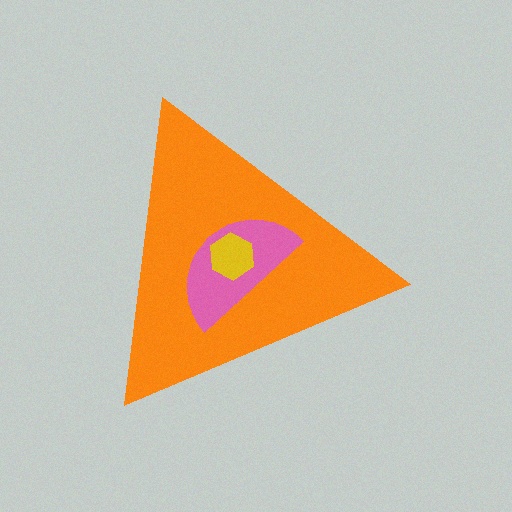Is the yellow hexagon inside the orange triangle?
Yes.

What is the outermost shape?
The orange triangle.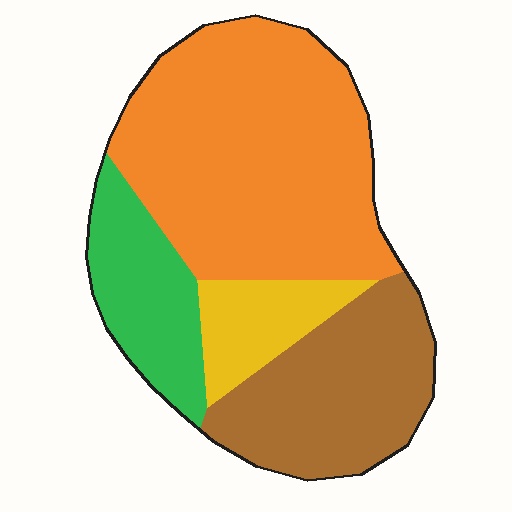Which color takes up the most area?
Orange, at roughly 50%.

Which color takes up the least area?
Yellow, at roughly 10%.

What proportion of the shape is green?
Green takes up about one sixth (1/6) of the shape.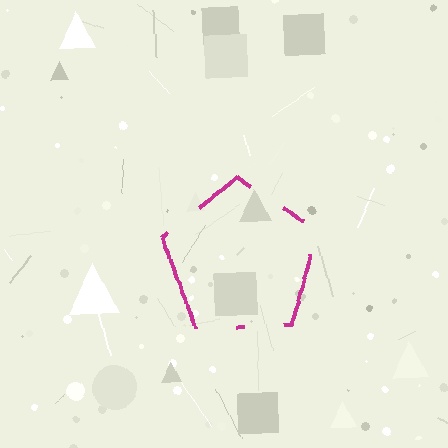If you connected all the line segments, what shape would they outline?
They would outline a pentagon.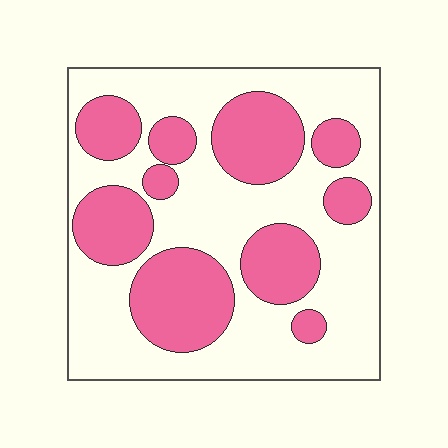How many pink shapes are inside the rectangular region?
10.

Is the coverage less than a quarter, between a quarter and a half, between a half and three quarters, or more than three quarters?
Between a quarter and a half.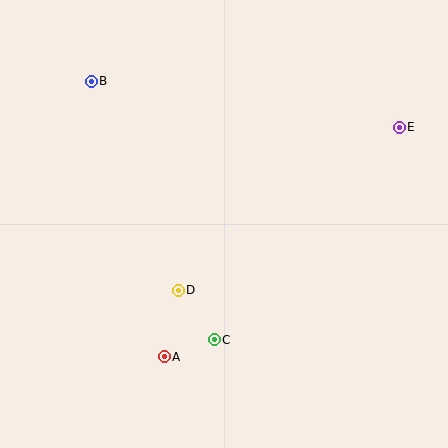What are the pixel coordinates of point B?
Point B is at (91, 81).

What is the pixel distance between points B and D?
The distance between B and D is 226 pixels.